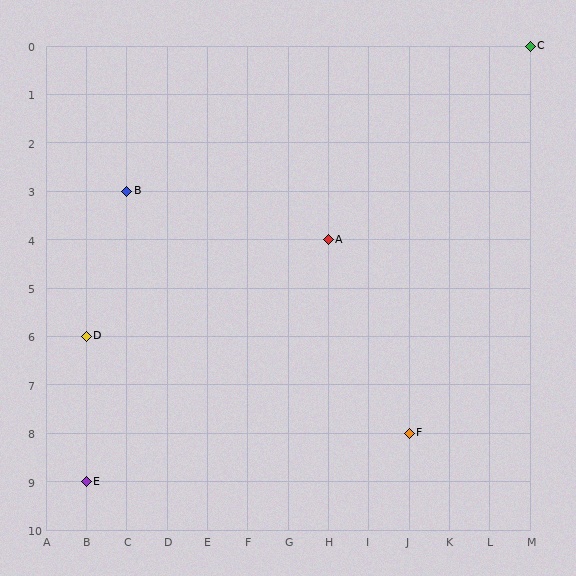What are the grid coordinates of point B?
Point B is at grid coordinates (C, 3).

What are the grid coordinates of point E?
Point E is at grid coordinates (B, 9).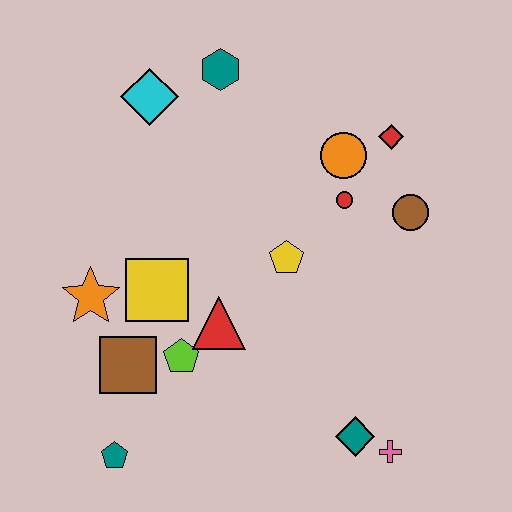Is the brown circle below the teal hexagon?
Yes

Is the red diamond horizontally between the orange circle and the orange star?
No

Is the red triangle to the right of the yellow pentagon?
No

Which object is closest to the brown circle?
The red circle is closest to the brown circle.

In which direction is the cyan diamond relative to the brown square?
The cyan diamond is above the brown square.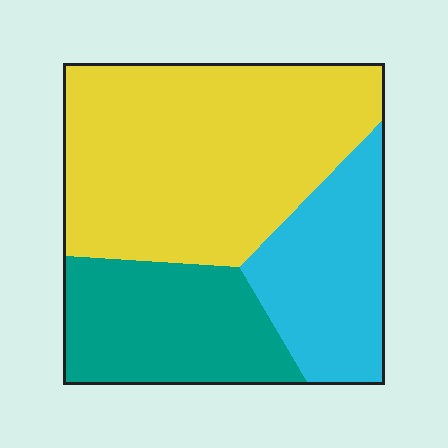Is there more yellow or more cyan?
Yellow.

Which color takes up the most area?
Yellow, at roughly 50%.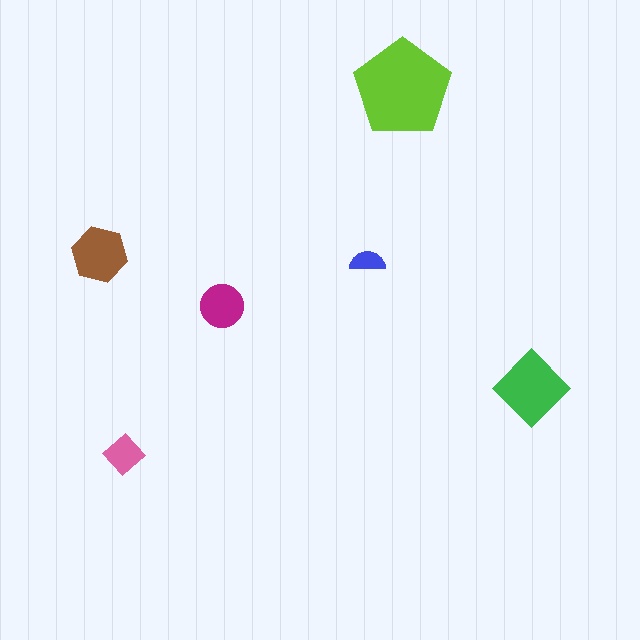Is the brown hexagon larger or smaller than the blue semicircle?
Larger.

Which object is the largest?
The lime pentagon.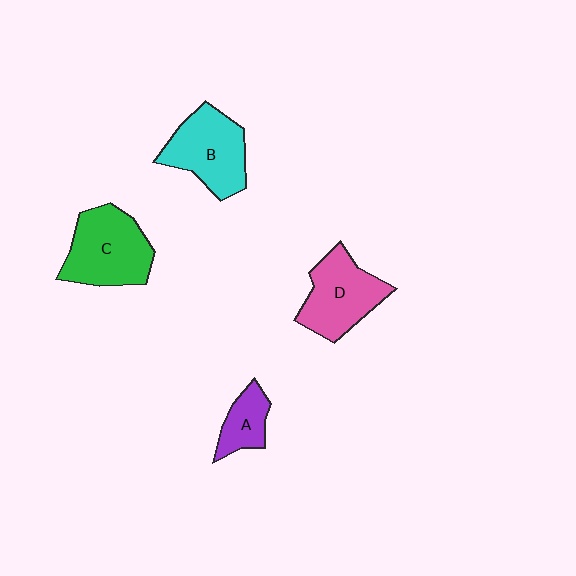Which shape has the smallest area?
Shape A (purple).